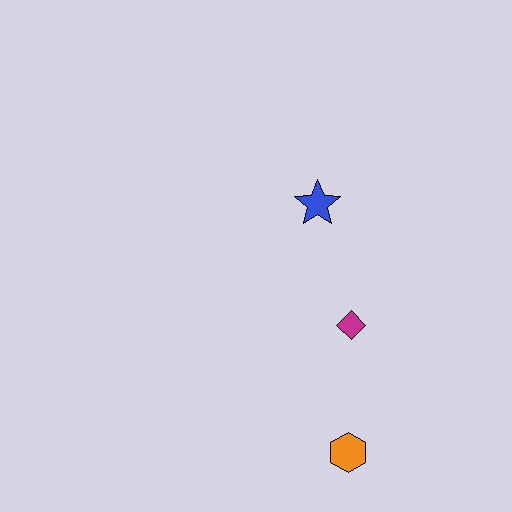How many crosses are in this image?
There are no crosses.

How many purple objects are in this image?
There are no purple objects.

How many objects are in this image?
There are 3 objects.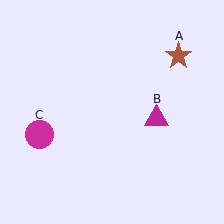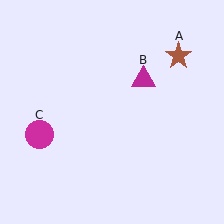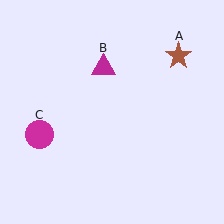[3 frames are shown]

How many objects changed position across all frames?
1 object changed position: magenta triangle (object B).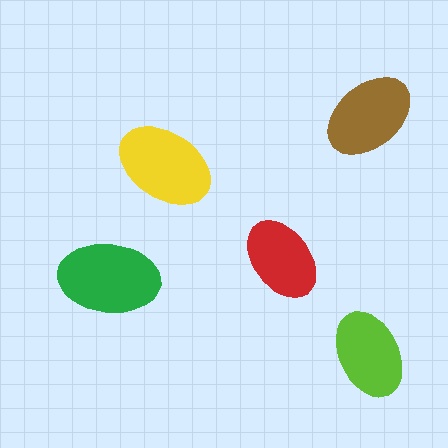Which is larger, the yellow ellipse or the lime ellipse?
The yellow one.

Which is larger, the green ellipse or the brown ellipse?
The green one.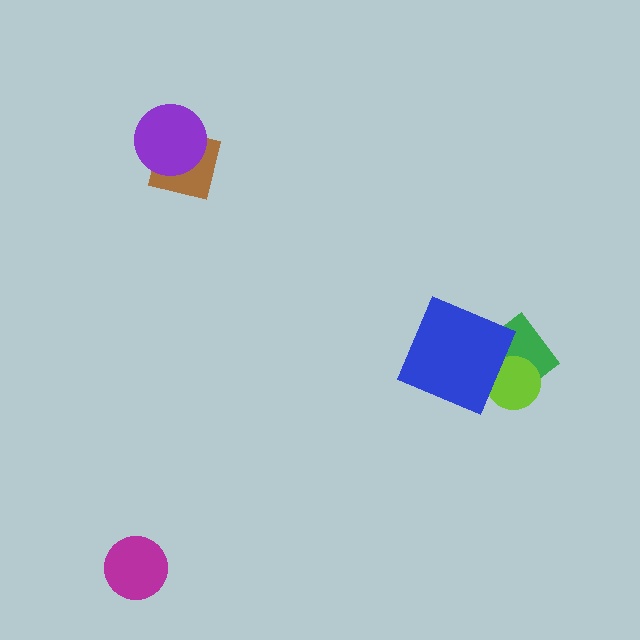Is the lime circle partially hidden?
Yes, it is partially covered by another shape.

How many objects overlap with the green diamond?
2 objects overlap with the green diamond.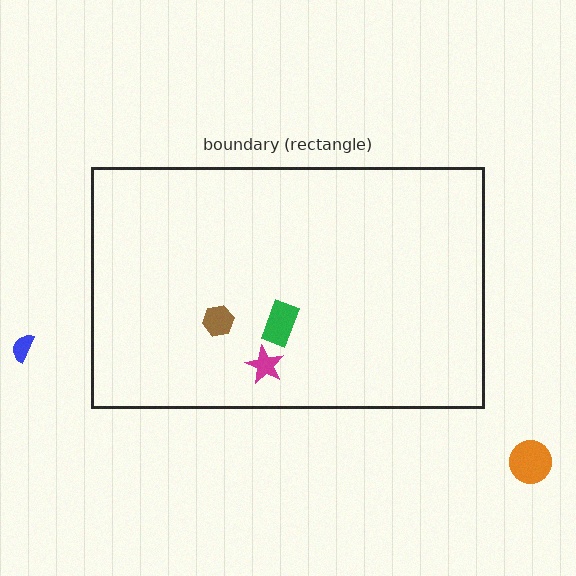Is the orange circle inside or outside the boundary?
Outside.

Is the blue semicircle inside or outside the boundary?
Outside.